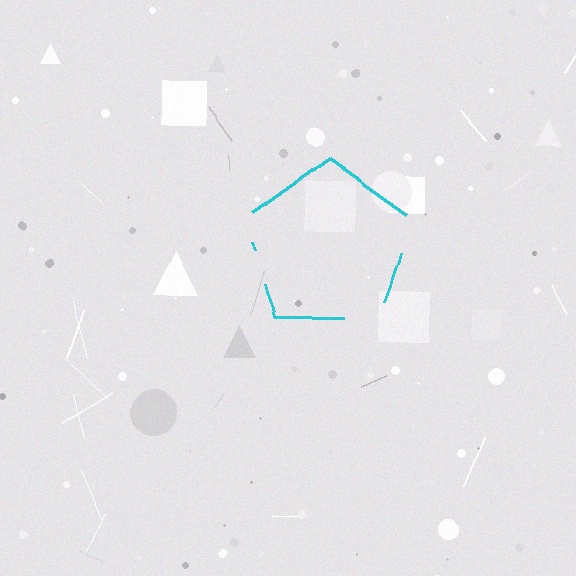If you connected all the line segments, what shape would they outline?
They would outline a pentagon.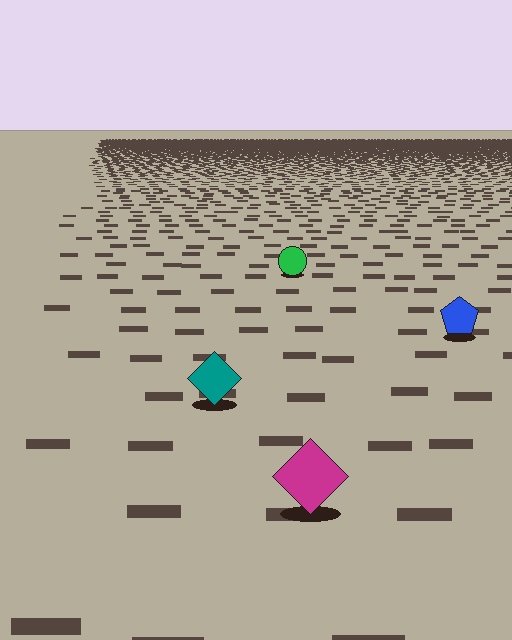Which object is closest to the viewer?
The magenta diamond is closest. The texture marks near it are larger and more spread out.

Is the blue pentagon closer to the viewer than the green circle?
Yes. The blue pentagon is closer — you can tell from the texture gradient: the ground texture is coarser near it.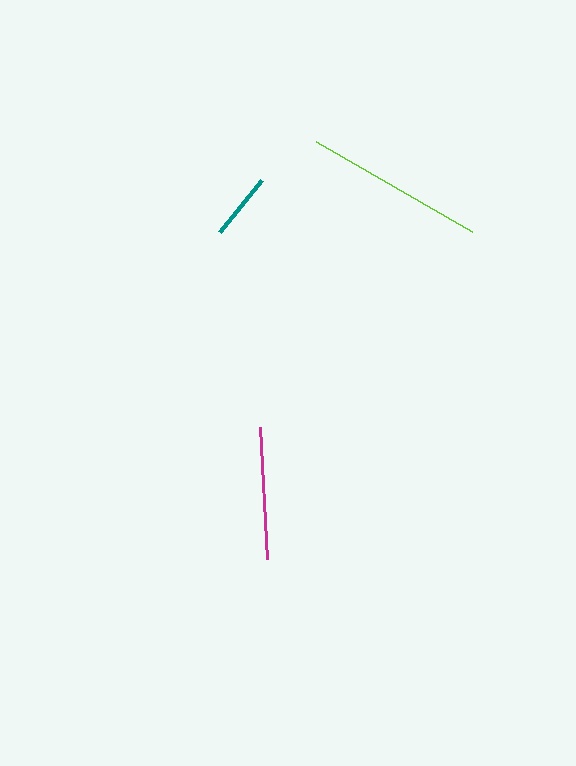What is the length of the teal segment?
The teal segment is approximately 67 pixels long.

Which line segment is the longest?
The lime line is the longest at approximately 180 pixels.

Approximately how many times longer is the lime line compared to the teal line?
The lime line is approximately 2.7 times the length of the teal line.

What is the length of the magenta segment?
The magenta segment is approximately 132 pixels long.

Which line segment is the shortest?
The teal line is the shortest at approximately 67 pixels.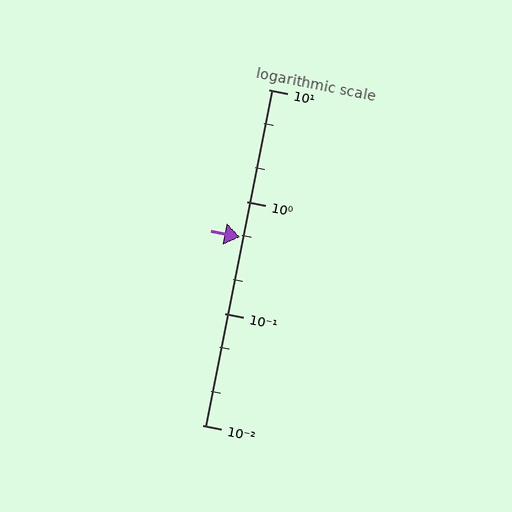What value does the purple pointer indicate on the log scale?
The pointer indicates approximately 0.48.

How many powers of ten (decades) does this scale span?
The scale spans 3 decades, from 0.01 to 10.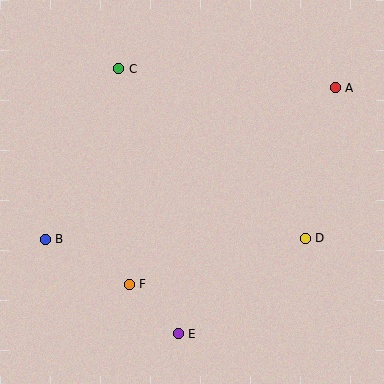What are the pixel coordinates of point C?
Point C is at (119, 69).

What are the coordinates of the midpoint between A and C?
The midpoint between A and C is at (227, 78).